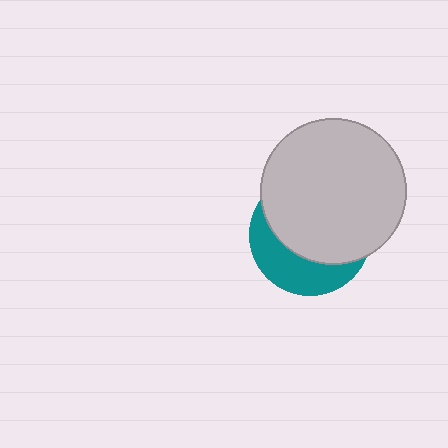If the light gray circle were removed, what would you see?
You would see the complete teal circle.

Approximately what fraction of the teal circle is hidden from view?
Roughly 65% of the teal circle is hidden behind the light gray circle.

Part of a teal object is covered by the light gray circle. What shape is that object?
It is a circle.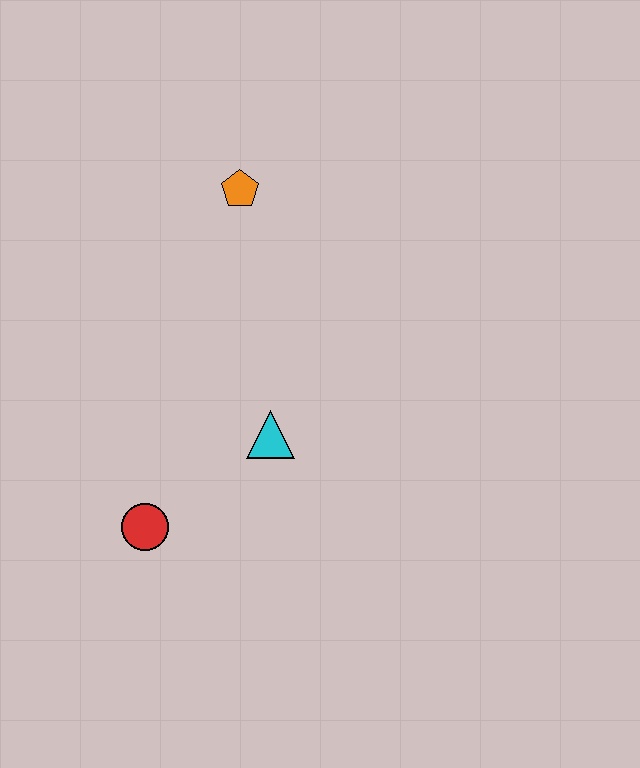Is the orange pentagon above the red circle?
Yes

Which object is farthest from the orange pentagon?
The red circle is farthest from the orange pentagon.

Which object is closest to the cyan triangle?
The red circle is closest to the cyan triangle.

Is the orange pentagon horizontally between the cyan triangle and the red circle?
Yes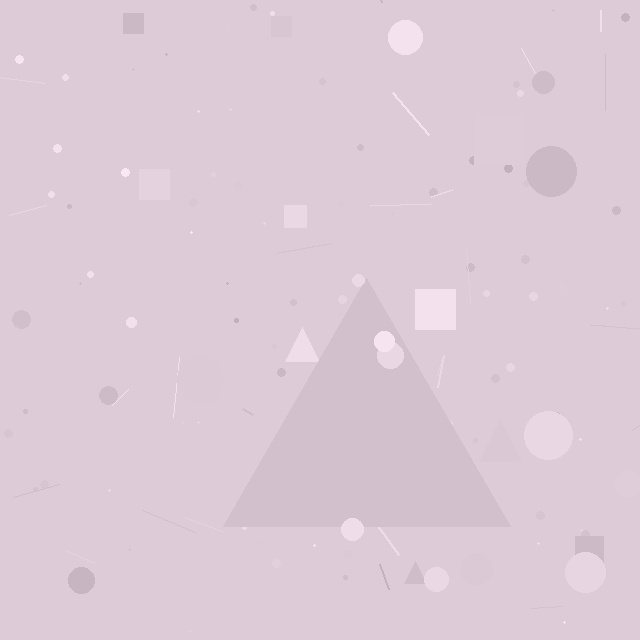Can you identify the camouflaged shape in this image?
The camouflaged shape is a triangle.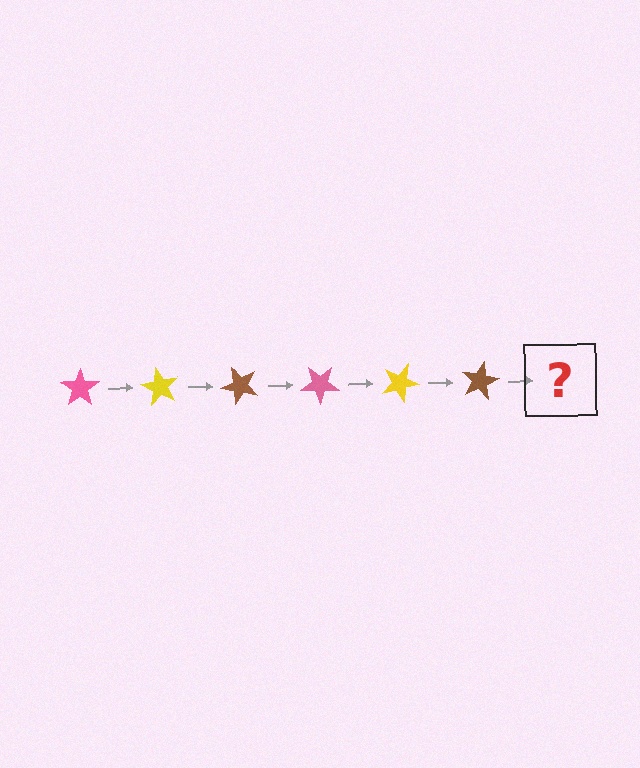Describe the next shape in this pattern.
It should be a pink star, rotated 360 degrees from the start.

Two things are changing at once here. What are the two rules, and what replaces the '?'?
The two rules are that it rotates 60 degrees each step and the color cycles through pink, yellow, and brown. The '?' should be a pink star, rotated 360 degrees from the start.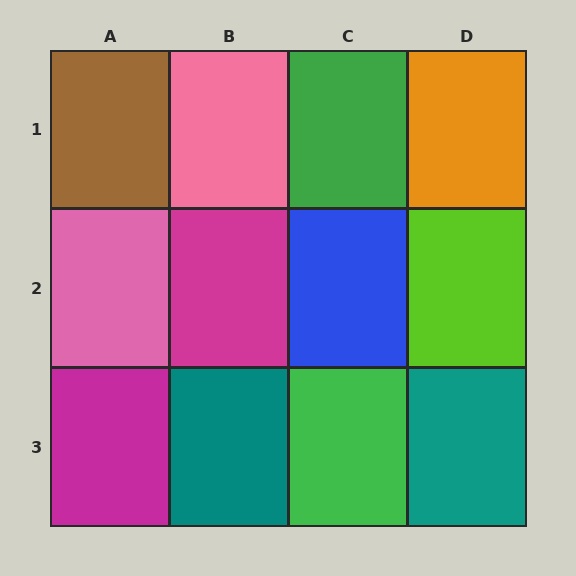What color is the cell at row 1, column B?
Pink.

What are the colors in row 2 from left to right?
Pink, magenta, blue, lime.